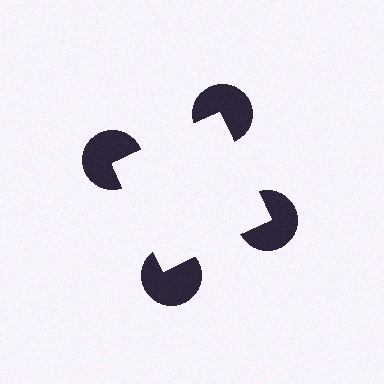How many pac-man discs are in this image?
There are 4 — one at each vertex of the illusory square.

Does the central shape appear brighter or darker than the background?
It typically appears slightly brighter than the background, even though no actual brightness change is drawn.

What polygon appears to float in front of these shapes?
An illusory square — its edges are inferred from the aligned wedge cuts in the pac-man discs, not physically drawn.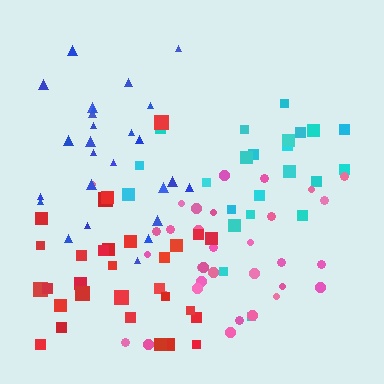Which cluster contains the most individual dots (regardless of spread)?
Pink (33).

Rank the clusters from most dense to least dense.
pink, blue, cyan, red.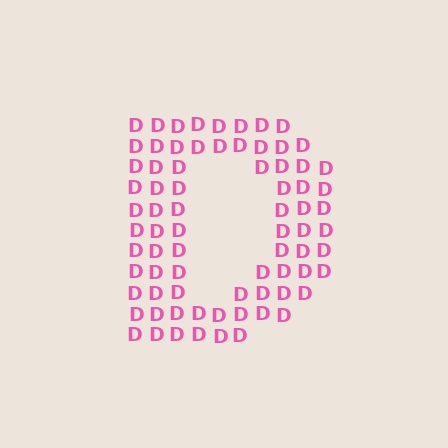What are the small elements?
The small elements are letter D's.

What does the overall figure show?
The overall figure shows the letter D.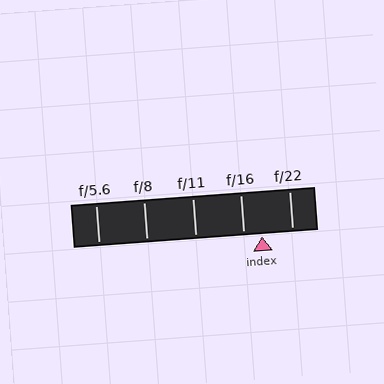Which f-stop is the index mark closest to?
The index mark is closest to f/16.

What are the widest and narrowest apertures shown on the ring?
The widest aperture shown is f/5.6 and the narrowest is f/22.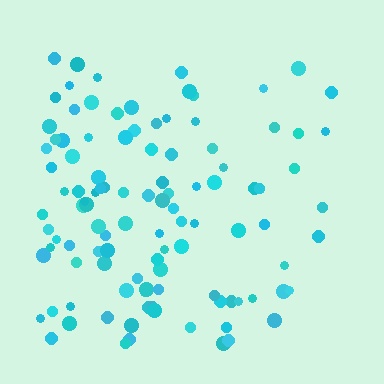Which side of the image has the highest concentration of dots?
The left.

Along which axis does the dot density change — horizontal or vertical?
Horizontal.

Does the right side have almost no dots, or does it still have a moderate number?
Still a moderate number, just noticeably fewer than the left.